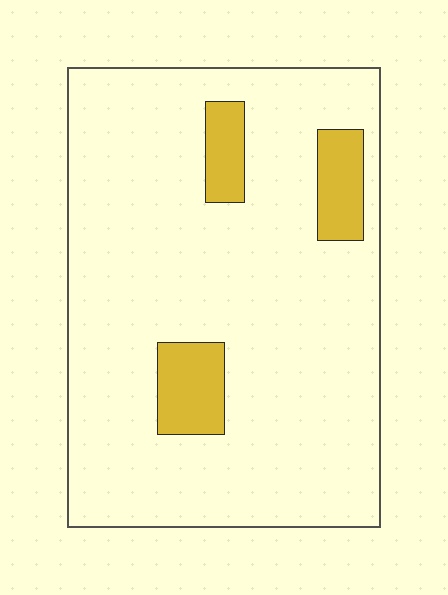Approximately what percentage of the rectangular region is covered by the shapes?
Approximately 10%.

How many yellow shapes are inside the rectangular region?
3.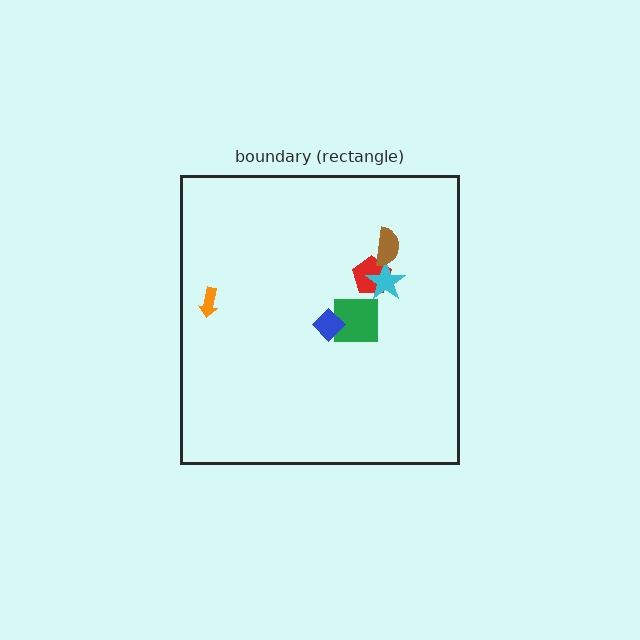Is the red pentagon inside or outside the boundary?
Inside.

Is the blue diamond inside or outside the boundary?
Inside.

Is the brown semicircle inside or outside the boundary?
Inside.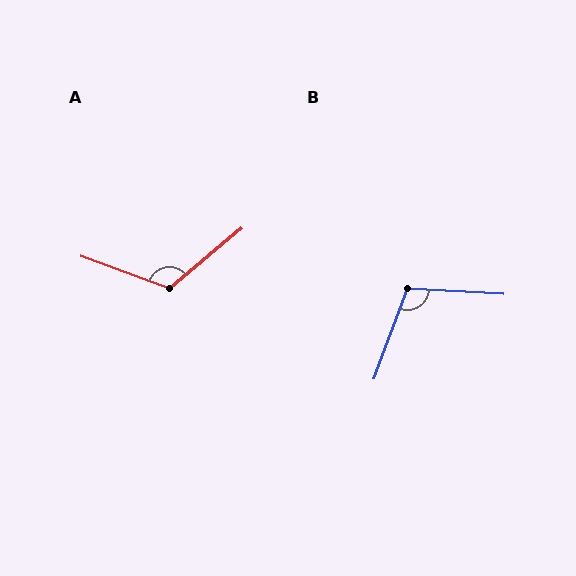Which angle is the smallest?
B, at approximately 107 degrees.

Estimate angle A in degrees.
Approximately 120 degrees.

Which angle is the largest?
A, at approximately 120 degrees.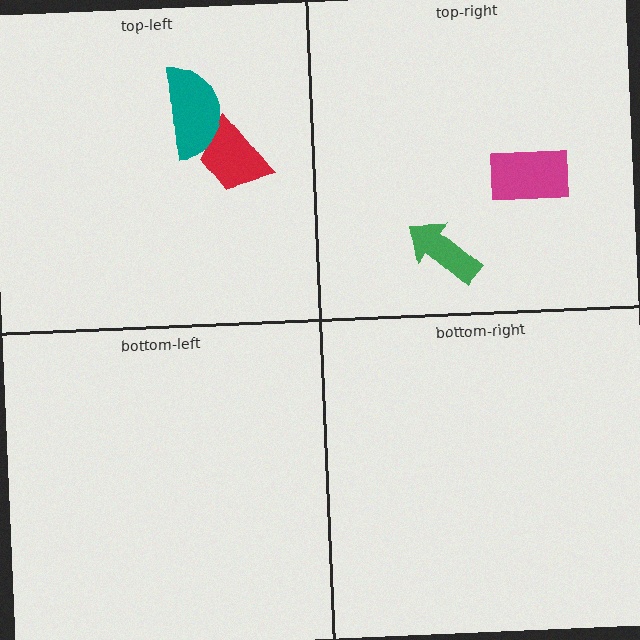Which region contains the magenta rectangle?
The top-right region.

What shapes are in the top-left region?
The red trapezoid, the teal semicircle.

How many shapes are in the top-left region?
2.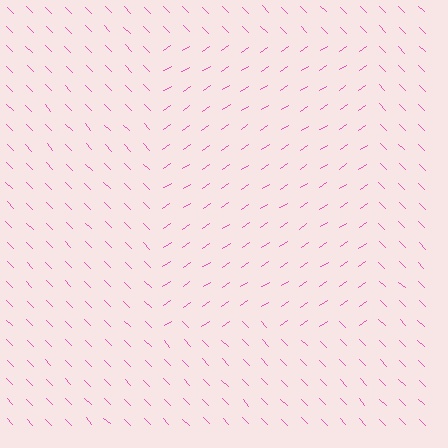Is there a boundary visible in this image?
Yes, there is a texture boundary formed by a change in line orientation.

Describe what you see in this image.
The image is filled with small pink line segments. A rectangle region in the image has lines oriented differently from the surrounding lines, creating a visible texture boundary.